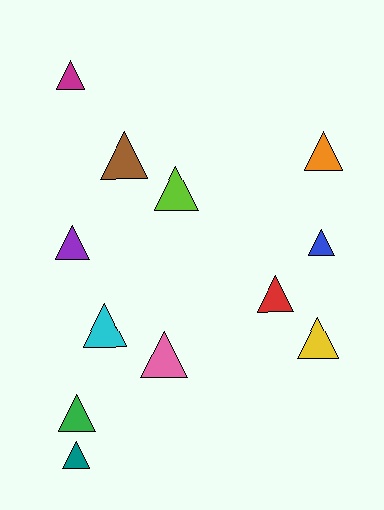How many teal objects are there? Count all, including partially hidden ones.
There is 1 teal object.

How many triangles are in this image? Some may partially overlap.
There are 12 triangles.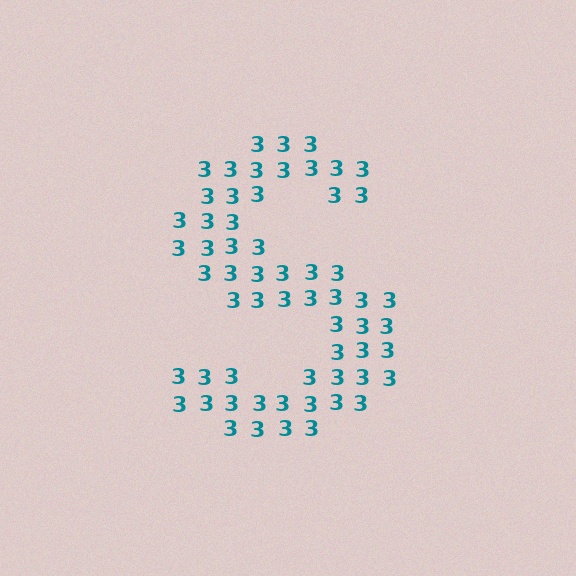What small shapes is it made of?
It is made of small digit 3's.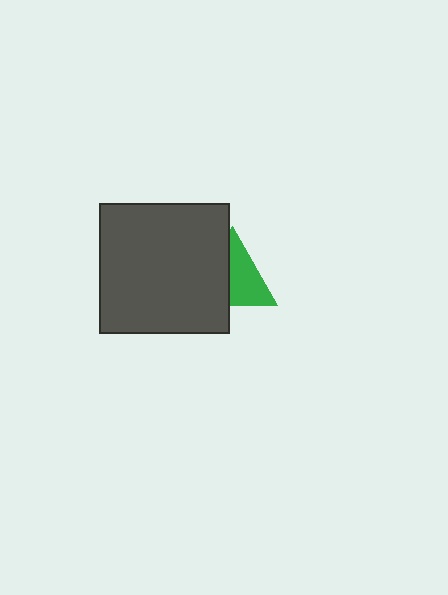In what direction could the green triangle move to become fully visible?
The green triangle could move right. That would shift it out from behind the dark gray square entirely.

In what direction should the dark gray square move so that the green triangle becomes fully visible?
The dark gray square should move left. That is the shortest direction to clear the overlap and leave the green triangle fully visible.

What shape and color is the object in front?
The object in front is a dark gray square.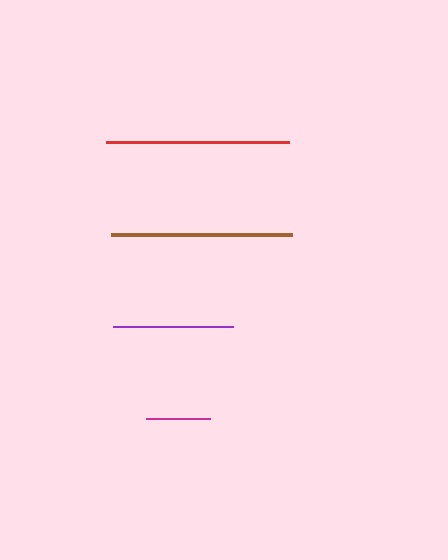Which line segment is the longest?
The red line is the longest at approximately 184 pixels.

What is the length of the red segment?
The red segment is approximately 184 pixels long.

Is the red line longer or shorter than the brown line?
The red line is longer than the brown line.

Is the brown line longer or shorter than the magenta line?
The brown line is longer than the magenta line.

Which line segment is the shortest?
The magenta line is the shortest at approximately 63 pixels.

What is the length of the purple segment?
The purple segment is approximately 120 pixels long.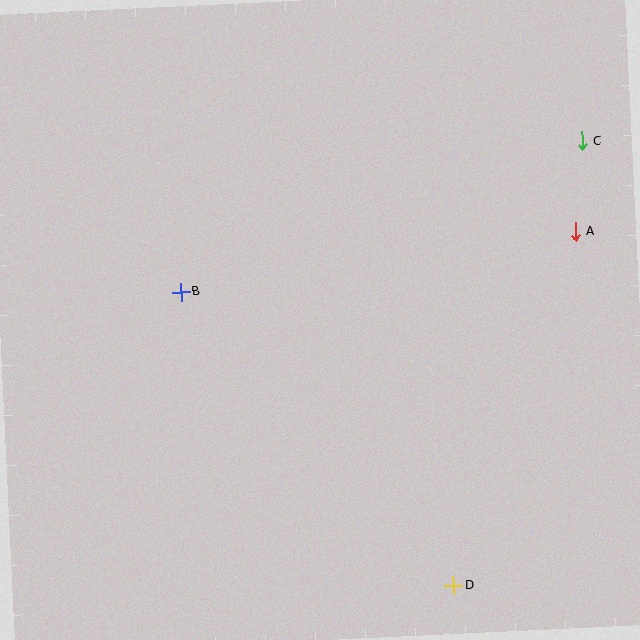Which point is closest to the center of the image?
Point B at (181, 292) is closest to the center.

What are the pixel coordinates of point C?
Point C is at (582, 141).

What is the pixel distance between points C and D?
The distance between C and D is 463 pixels.